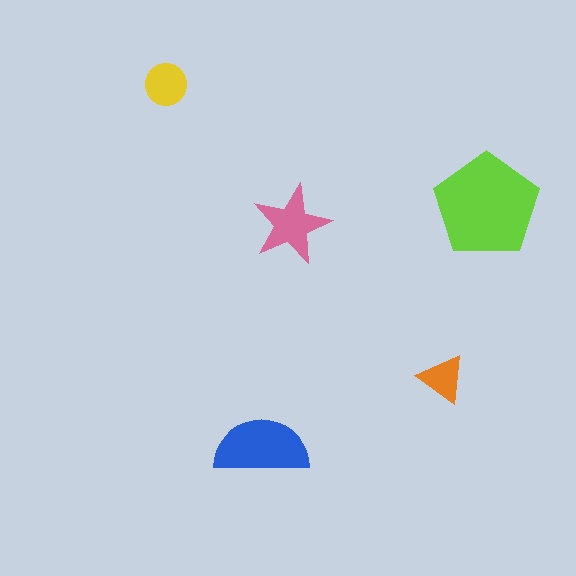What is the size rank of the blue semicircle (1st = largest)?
2nd.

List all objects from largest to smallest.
The lime pentagon, the blue semicircle, the pink star, the yellow circle, the orange triangle.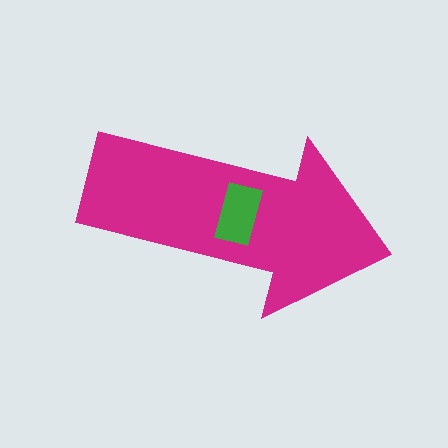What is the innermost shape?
The green rectangle.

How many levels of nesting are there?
2.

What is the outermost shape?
The magenta arrow.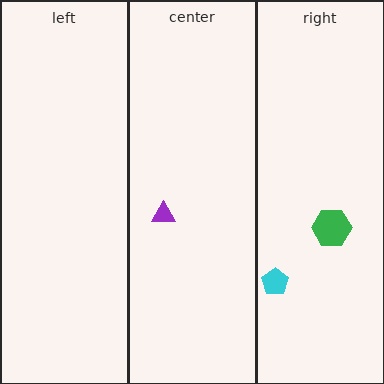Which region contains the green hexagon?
The right region.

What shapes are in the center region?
The purple triangle.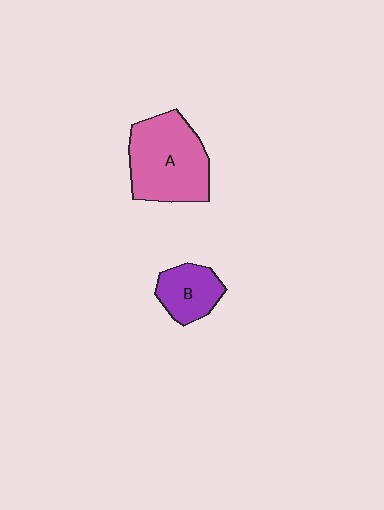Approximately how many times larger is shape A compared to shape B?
Approximately 2.0 times.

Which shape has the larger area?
Shape A (pink).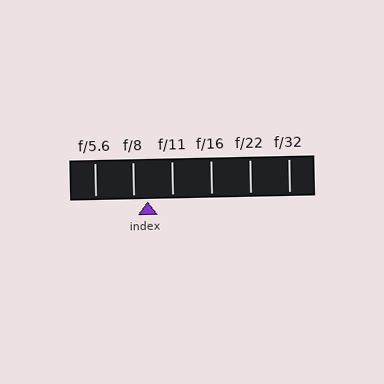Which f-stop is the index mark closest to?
The index mark is closest to f/8.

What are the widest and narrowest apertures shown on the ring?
The widest aperture shown is f/5.6 and the narrowest is f/32.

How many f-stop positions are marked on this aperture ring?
There are 6 f-stop positions marked.